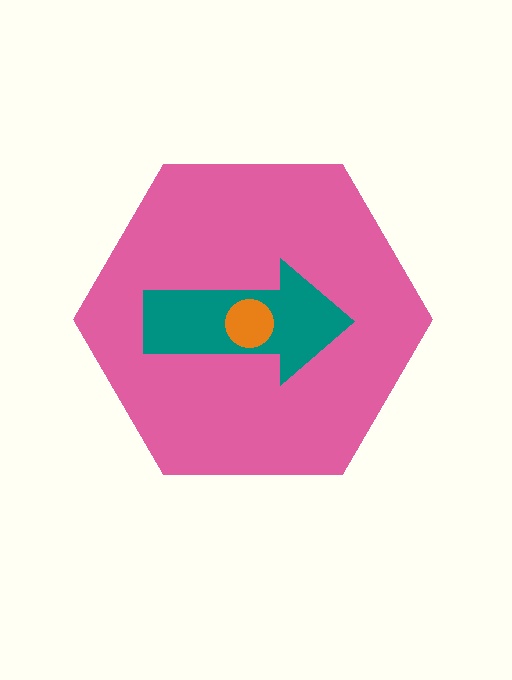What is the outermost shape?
The pink hexagon.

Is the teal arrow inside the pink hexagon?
Yes.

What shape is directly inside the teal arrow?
The orange circle.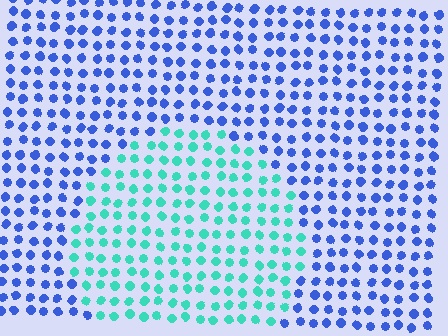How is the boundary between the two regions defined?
The boundary is defined purely by a slight shift in hue (about 59 degrees). Spacing, size, and orientation are identical on both sides.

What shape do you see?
I see a circle.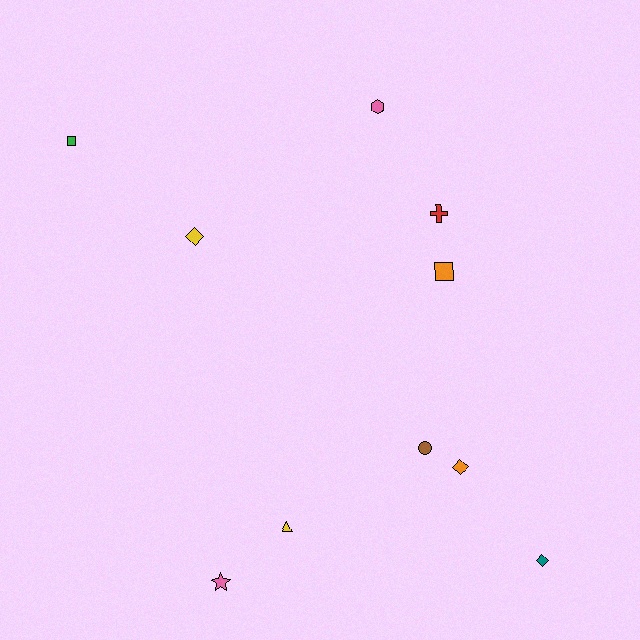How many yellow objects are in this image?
There are 2 yellow objects.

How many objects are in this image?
There are 10 objects.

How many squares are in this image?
There are 2 squares.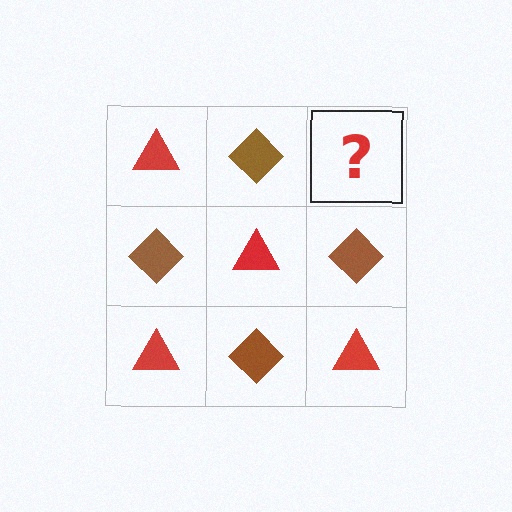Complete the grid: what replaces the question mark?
The question mark should be replaced with a red triangle.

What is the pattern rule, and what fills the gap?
The rule is that it alternates red triangle and brown diamond in a checkerboard pattern. The gap should be filled with a red triangle.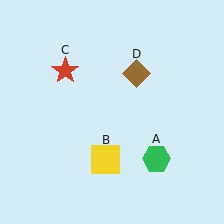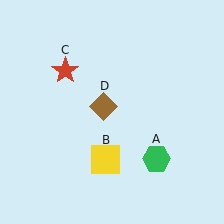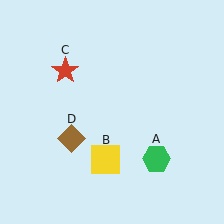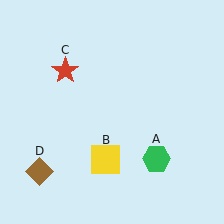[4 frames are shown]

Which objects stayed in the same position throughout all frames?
Green hexagon (object A) and yellow square (object B) and red star (object C) remained stationary.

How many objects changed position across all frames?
1 object changed position: brown diamond (object D).